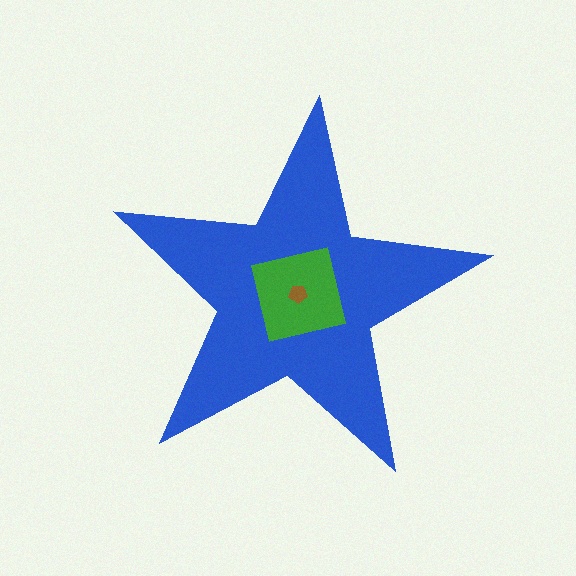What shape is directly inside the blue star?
The green square.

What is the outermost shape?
The blue star.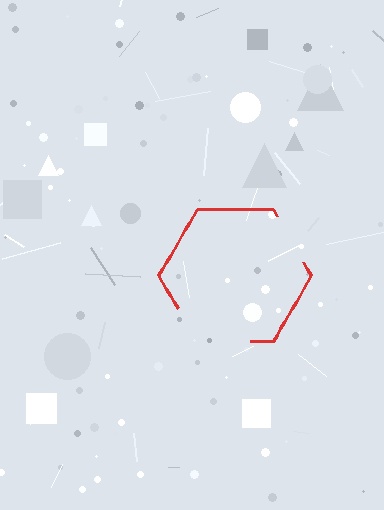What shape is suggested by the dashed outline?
The dashed outline suggests a hexagon.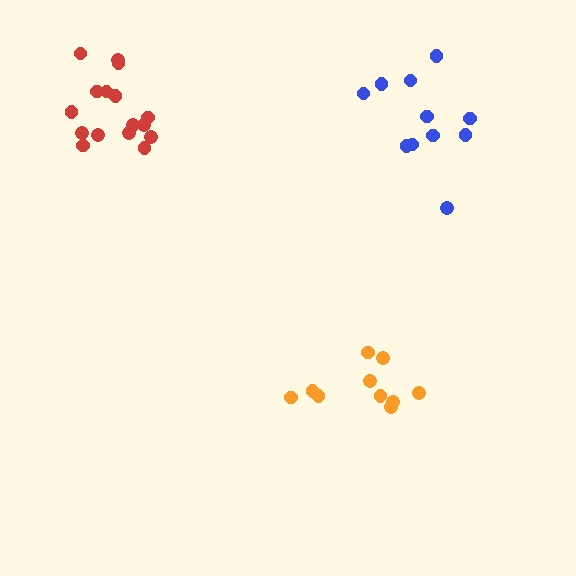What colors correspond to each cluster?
The clusters are colored: blue, orange, red.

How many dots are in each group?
Group 1: 11 dots, Group 2: 10 dots, Group 3: 16 dots (37 total).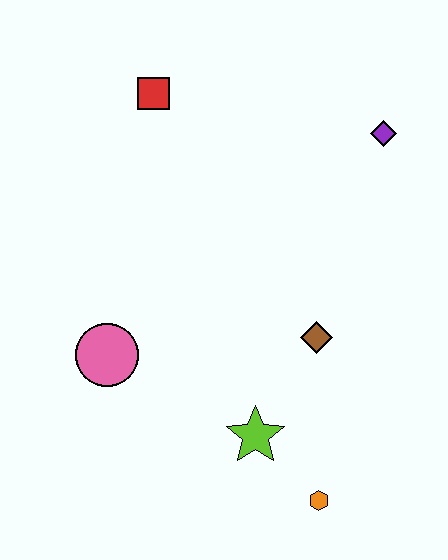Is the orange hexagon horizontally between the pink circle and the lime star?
No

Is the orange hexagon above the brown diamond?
No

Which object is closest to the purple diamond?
The brown diamond is closest to the purple diamond.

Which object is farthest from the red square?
The orange hexagon is farthest from the red square.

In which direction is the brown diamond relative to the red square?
The brown diamond is below the red square.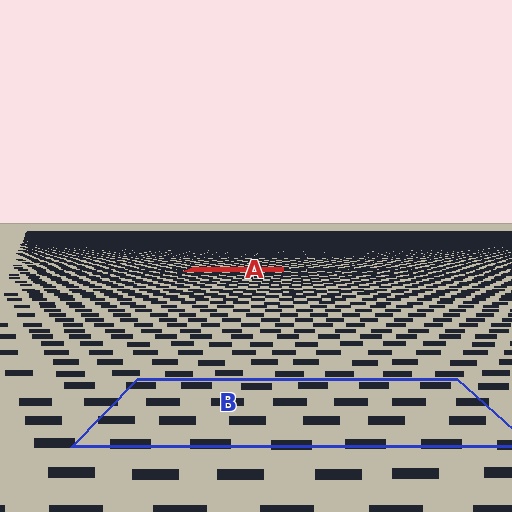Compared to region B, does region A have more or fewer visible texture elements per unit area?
Region A has more texture elements per unit area — they are packed more densely because it is farther away.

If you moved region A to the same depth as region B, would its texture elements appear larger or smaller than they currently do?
They would appear larger. At a closer depth, the same texture elements are projected at a bigger on-screen size.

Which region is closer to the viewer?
Region B is closer. The texture elements there are larger and more spread out.